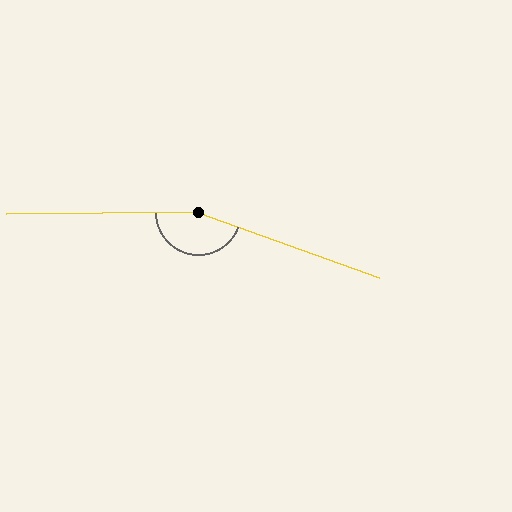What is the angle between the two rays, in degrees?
Approximately 160 degrees.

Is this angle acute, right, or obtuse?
It is obtuse.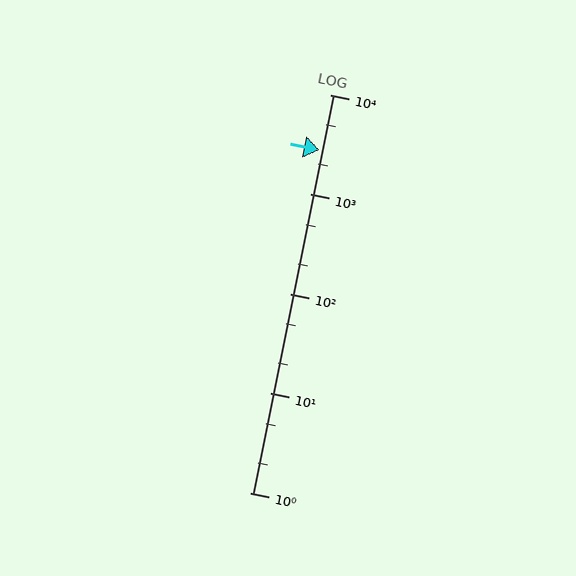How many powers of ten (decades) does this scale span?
The scale spans 4 decades, from 1 to 10000.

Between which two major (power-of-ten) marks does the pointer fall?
The pointer is between 1000 and 10000.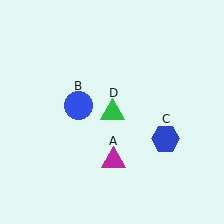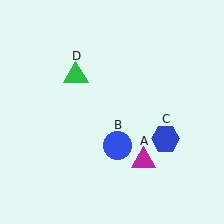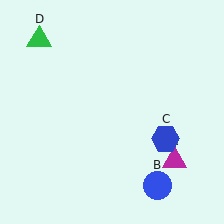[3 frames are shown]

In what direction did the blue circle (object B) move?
The blue circle (object B) moved down and to the right.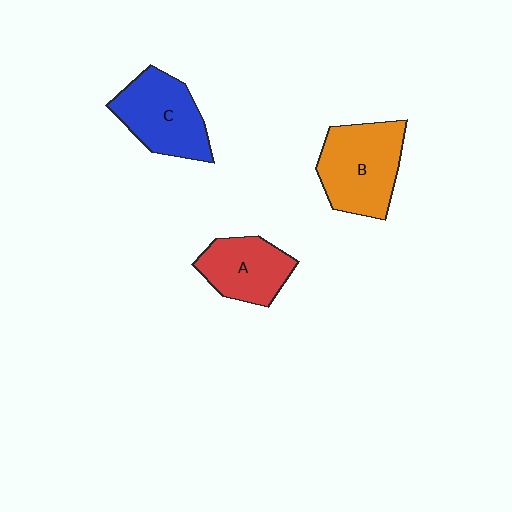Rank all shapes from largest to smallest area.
From largest to smallest: B (orange), C (blue), A (red).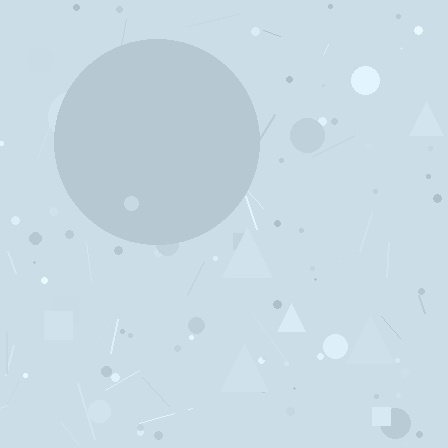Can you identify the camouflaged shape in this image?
The camouflaged shape is a circle.